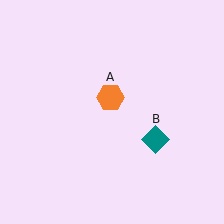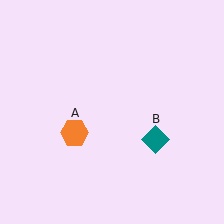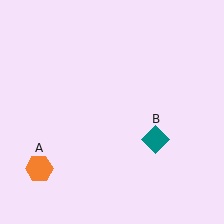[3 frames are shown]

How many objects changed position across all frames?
1 object changed position: orange hexagon (object A).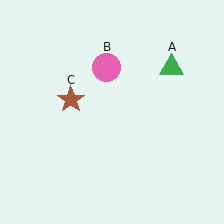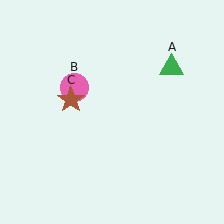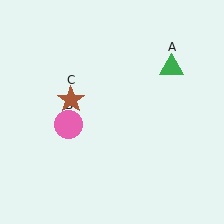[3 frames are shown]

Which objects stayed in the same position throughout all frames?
Green triangle (object A) and brown star (object C) remained stationary.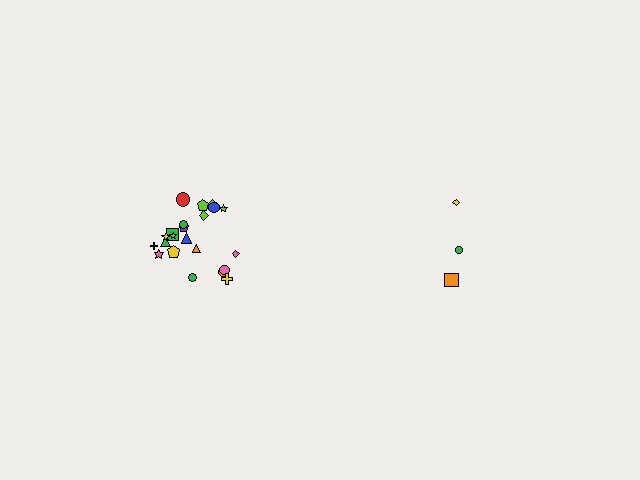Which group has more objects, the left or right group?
The left group.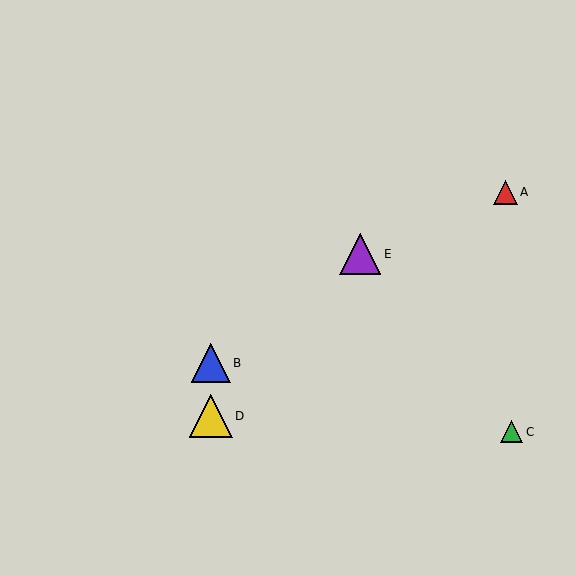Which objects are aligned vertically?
Objects B, D are aligned vertically.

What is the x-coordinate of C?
Object C is at x≈512.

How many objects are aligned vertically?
2 objects (B, D) are aligned vertically.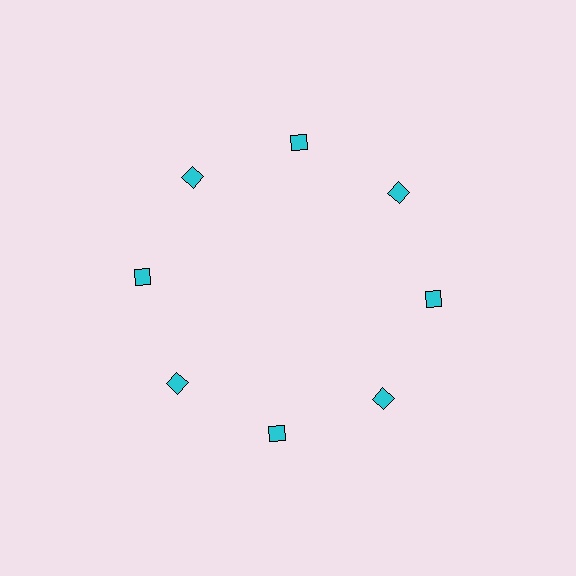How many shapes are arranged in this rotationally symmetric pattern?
There are 8 shapes, arranged in 8 groups of 1.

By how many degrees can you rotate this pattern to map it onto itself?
The pattern maps onto itself every 45 degrees of rotation.